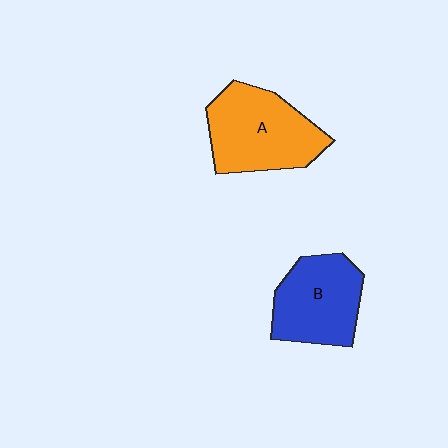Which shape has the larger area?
Shape A (orange).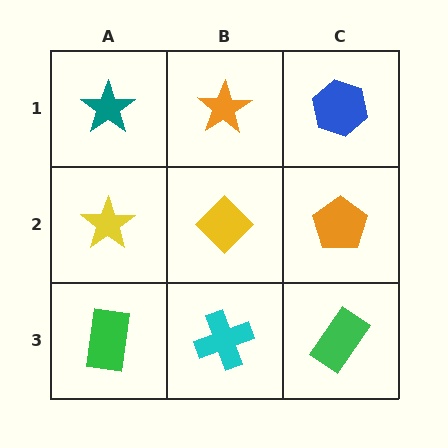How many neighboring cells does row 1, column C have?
2.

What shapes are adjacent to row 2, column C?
A blue hexagon (row 1, column C), a green rectangle (row 3, column C), a yellow diamond (row 2, column B).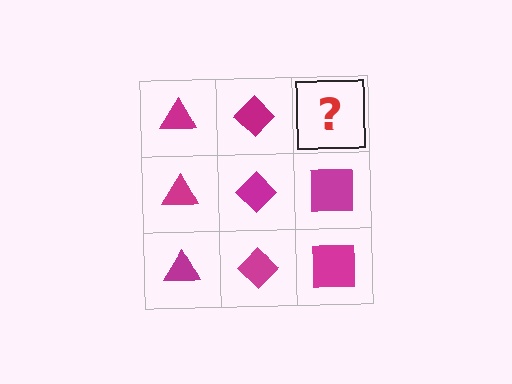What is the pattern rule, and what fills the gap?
The rule is that each column has a consistent shape. The gap should be filled with a magenta square.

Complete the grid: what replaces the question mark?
The question mark should be replaced with a magenta square.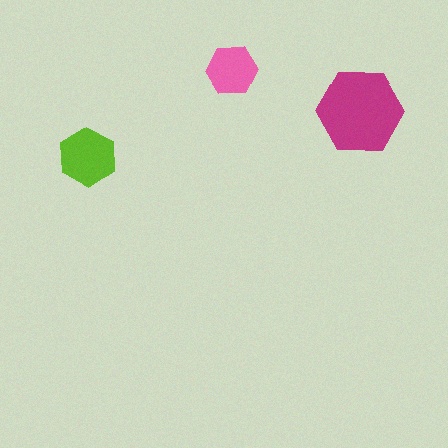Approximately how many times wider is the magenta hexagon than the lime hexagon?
About 1.5 times wider.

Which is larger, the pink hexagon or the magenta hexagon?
The magenta one.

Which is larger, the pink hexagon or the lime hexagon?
The lime one.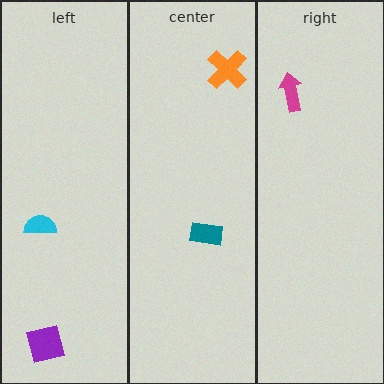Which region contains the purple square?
The left region.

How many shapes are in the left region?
2.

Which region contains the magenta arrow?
The right region.